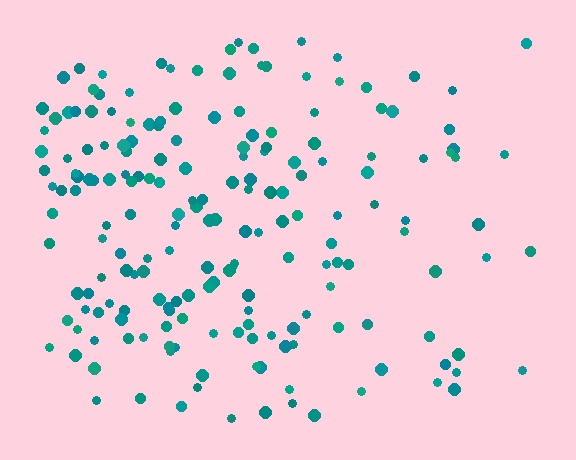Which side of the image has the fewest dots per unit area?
The right.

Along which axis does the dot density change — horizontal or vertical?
Horizontal.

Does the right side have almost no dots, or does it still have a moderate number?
Still a moderate number, just noticeably fewer than the left.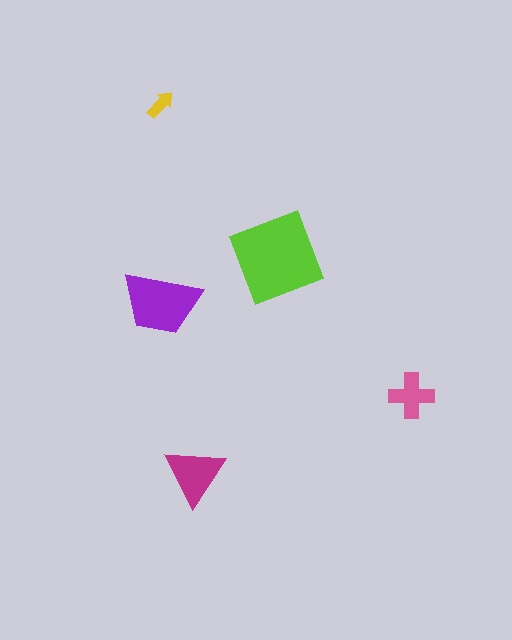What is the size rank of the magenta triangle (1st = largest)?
3rd.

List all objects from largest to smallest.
The lime diamond, the purple trapezoid, the magenta triangle, the pink cross, the yellow arrow.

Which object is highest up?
The yellow arrow is topmost.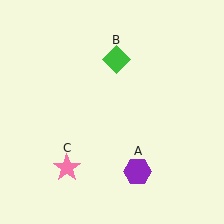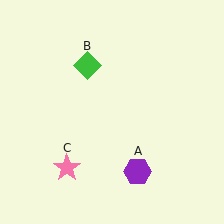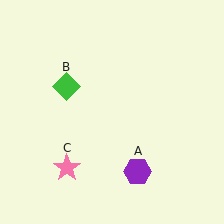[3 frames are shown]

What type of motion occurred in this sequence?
The green diamond (object B) rotated counterclockwise around the center of the scene.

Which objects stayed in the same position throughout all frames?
Purple hexagon (object A) and pink star (object C) remained stationary.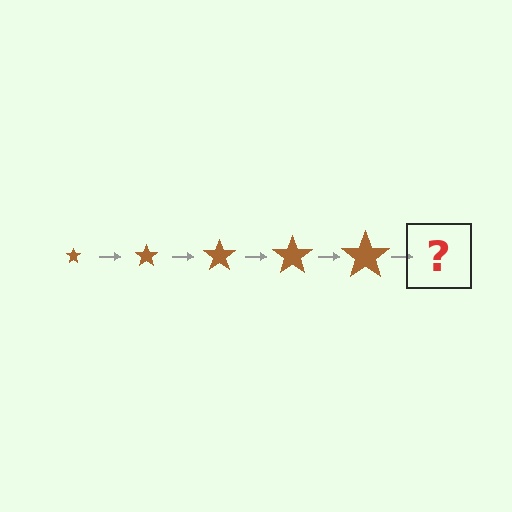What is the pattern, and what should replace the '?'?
The pattern is that the star gets progressively larger each step. The '?' should be a brown star, larger than the previous one.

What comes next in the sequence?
The next element should be a brown star, larger than the previous one.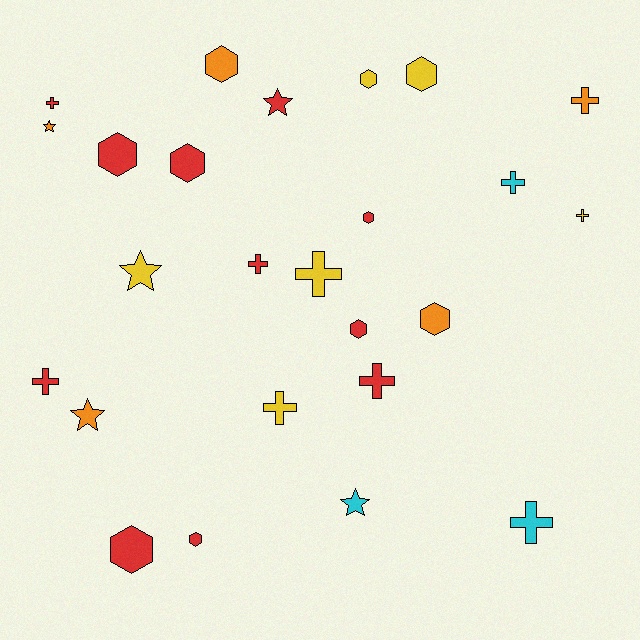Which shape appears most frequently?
Cross, with 10 objects.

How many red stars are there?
There is 1 red star.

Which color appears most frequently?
Red, with 11 objects.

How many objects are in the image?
There are 25 objects.